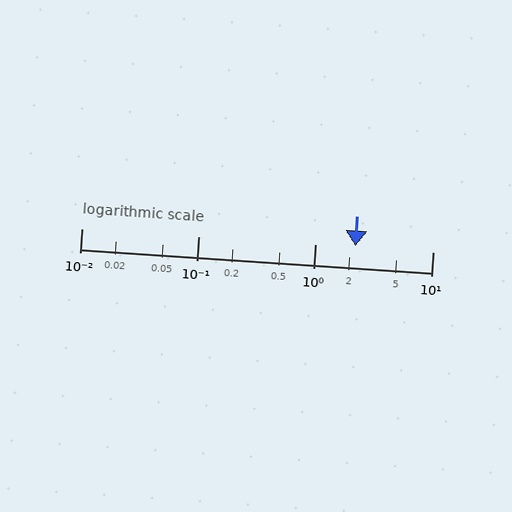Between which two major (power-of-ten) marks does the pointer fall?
The pointer is between 1 and 10.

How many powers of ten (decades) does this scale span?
The scale spans 3 decades, from 0.01 to 10.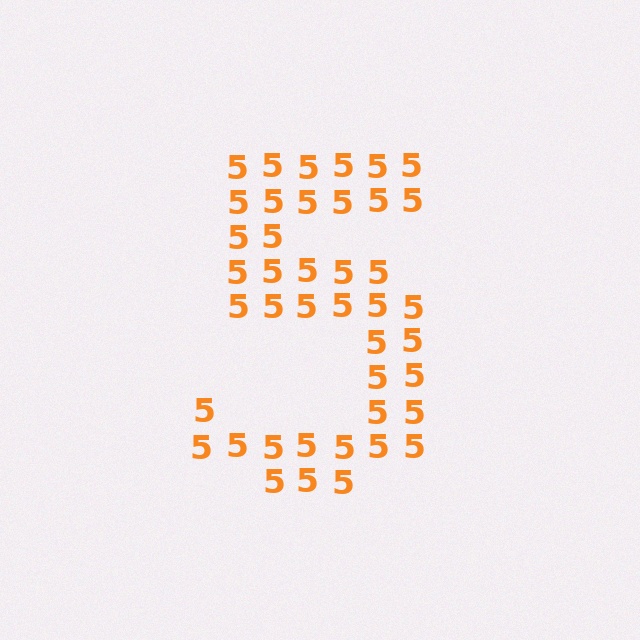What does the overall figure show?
The overall figure shows the digit 5.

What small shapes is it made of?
It is made of small digit 5's.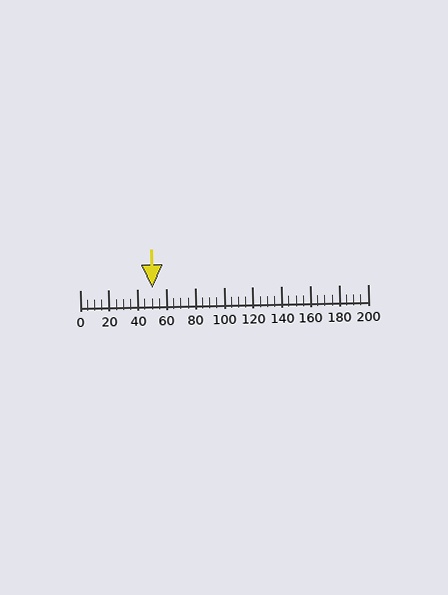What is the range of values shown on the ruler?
The ruler shows values from 0 to 200.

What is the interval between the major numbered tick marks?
The major tick marks are spaced 20 units apart.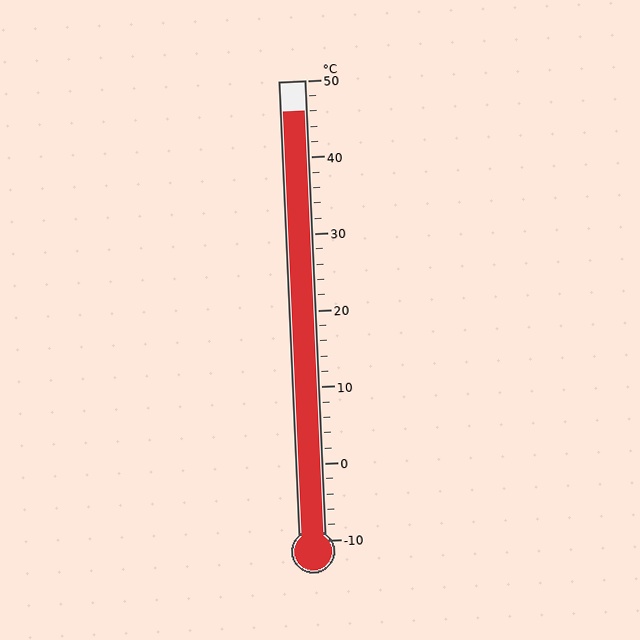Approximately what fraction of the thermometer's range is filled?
The thermometer is filled to approximately 95% of its range.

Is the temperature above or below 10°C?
The temperature is above 10°C.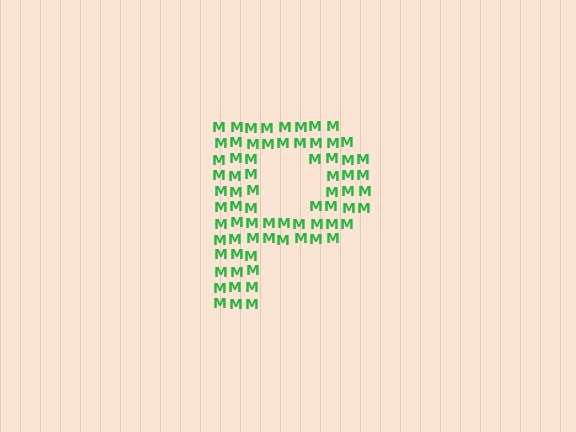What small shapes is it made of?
It is made of small letter M's.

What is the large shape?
The large shape is the letter P.